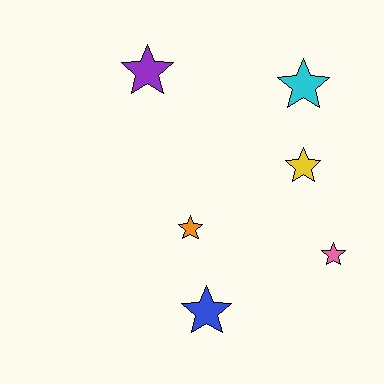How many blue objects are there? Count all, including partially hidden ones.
There is 1 blue object.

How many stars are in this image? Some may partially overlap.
There are 6 stars.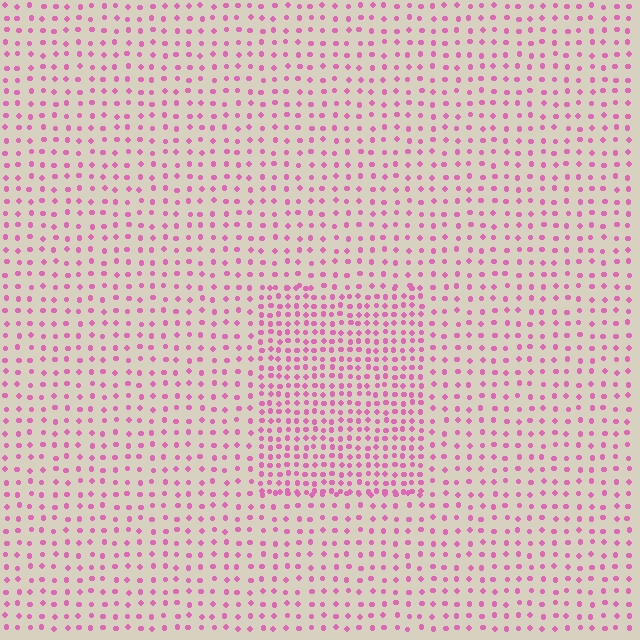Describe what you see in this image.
The image contains small pink elements arranged at two different densities. A rectangle-shaped region is visible where the elements are more densely packed than the surrounding area.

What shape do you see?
I see a rectangle.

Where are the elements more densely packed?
The elements are more densely packed inside the rectangle boundary.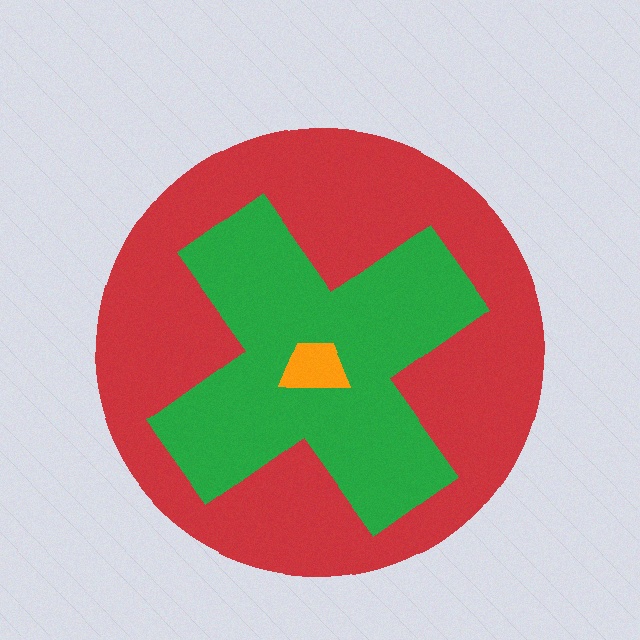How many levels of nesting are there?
3.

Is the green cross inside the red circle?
Yes.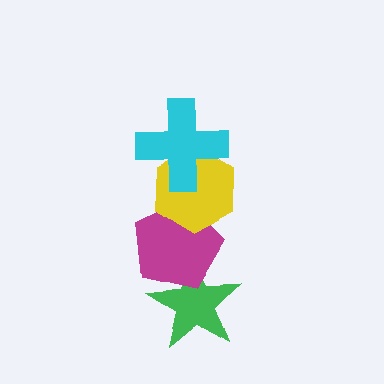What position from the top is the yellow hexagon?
The yellow hexagon is 2nd from the top.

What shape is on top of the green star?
The magenta pentagon is on top of the green star.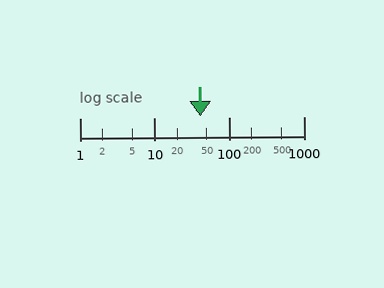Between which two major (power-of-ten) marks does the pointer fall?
The pointer is between 10 and 100.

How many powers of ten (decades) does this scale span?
The scale spans 3 decades, from 1 to 1000.